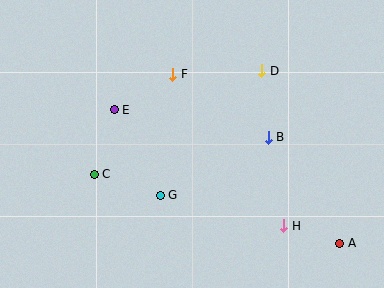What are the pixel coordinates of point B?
Point B is at (268, 137).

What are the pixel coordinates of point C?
Point C is at (94, 174).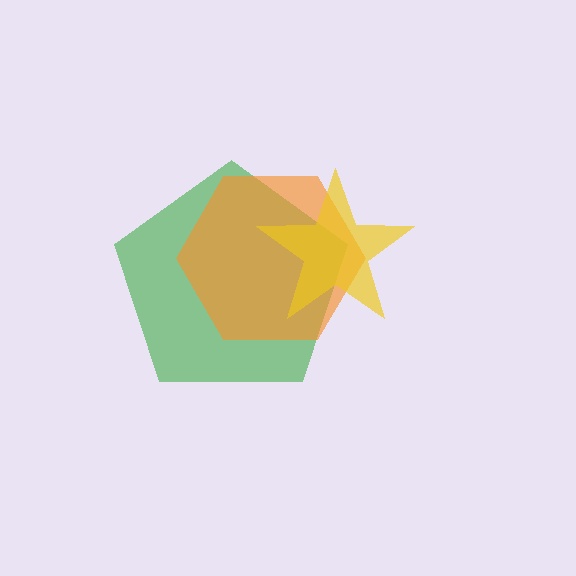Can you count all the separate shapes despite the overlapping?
Yes, there are 3 separate shapes.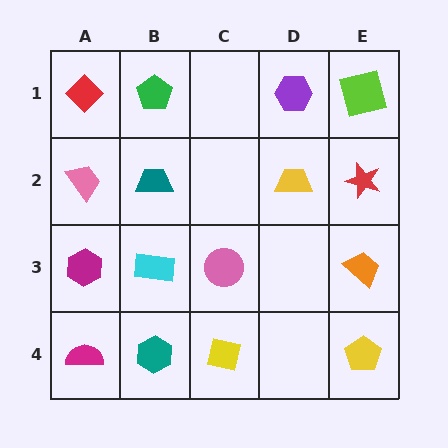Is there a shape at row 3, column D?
No, that cell is empty.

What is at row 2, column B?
A teal trapezoid.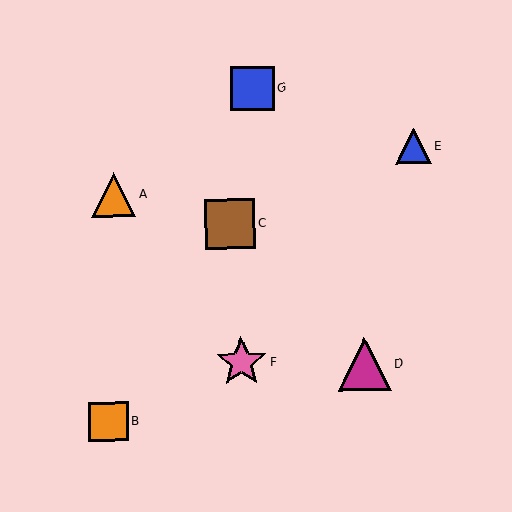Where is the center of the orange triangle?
The center of the orange triangle is at (113, 195).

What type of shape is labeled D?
Shape D is a magenta triangle.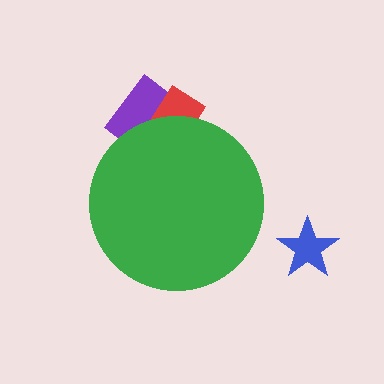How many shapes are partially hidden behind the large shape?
2 shapes are partially hidden.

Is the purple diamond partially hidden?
Yes, the purple diamond is partially hidden behind the green circle.